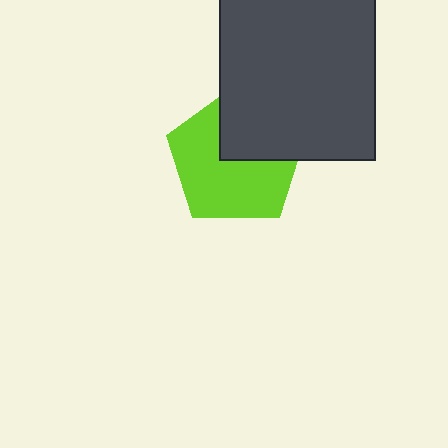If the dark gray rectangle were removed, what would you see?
You would see the complete lime pentagon.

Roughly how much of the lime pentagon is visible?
About half of it is visible (roughly 64%).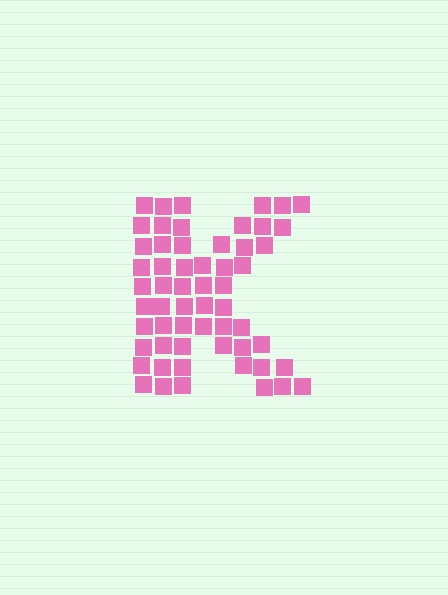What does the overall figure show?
The overall figure shows the letter K.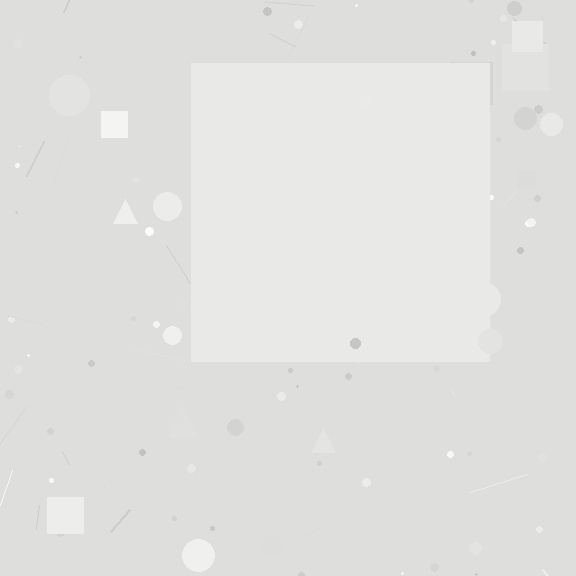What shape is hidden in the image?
A square is hidden in the image.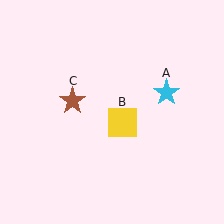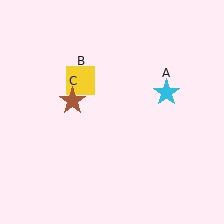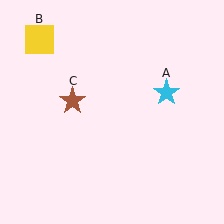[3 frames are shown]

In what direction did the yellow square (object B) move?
The yellow square (object B) moved up and to the left.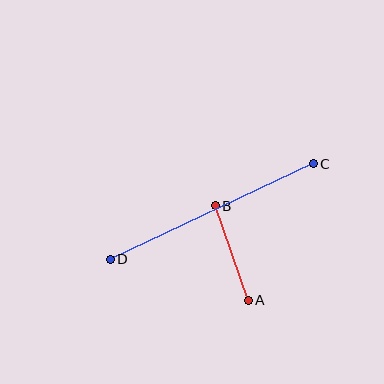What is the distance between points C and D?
The distance is approximately 224 pixels.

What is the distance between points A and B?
The distance is approximately 100 pixels.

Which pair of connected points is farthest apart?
Points C and D are farthest apart.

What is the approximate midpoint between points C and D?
The midpoint is at approximately (212, 211) pixels.